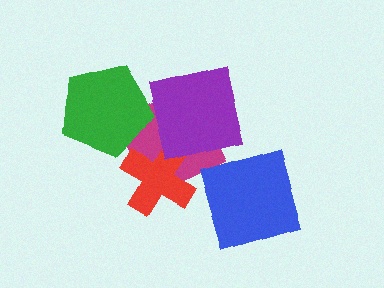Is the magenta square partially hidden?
Yes, it is partially covered by another shape.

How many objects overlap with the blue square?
0 objects overlap with the blue square.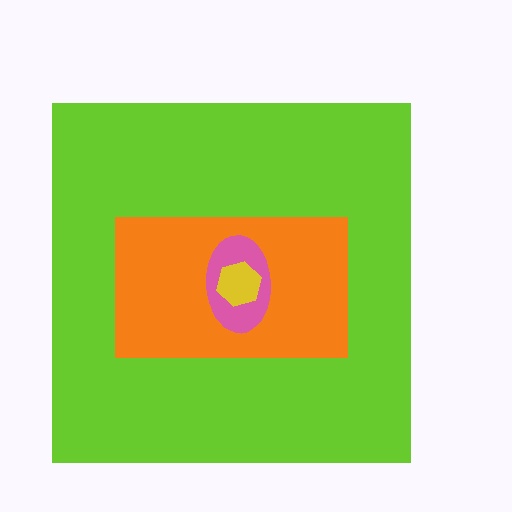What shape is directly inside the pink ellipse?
The yellow hexagon.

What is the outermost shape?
The lime square.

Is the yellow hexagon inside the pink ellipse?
Yes.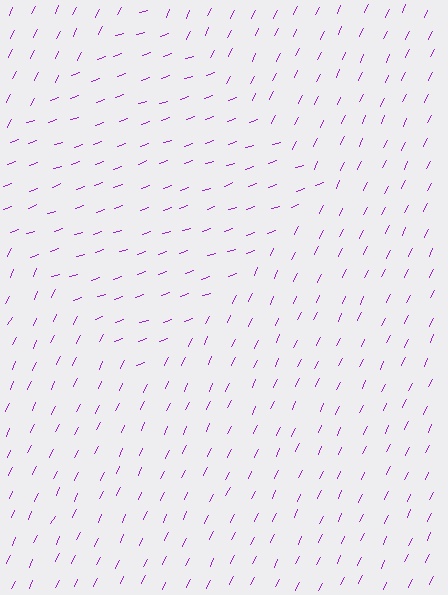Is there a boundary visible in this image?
Yes, there is a texture boundary formed by a change in line orientation.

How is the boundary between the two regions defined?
The boundary is defined purely by a change in line orientation (approximately 45 degrees difference). All lines are the same color and thickness.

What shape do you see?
I see a diamond.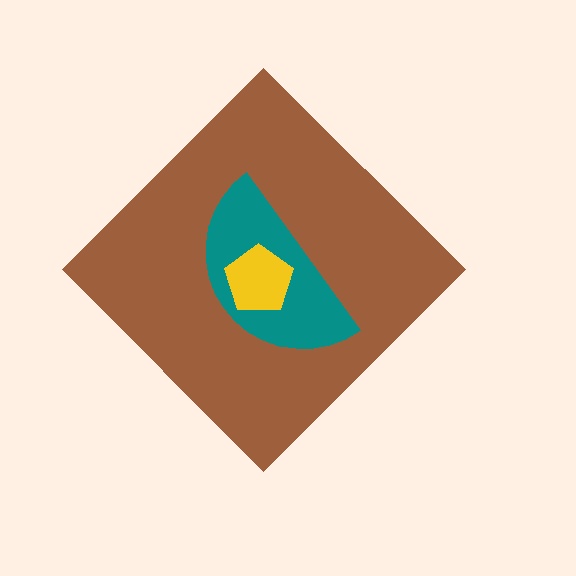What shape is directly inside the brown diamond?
The teal semicircle.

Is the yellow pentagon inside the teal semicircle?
Yes.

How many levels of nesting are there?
3.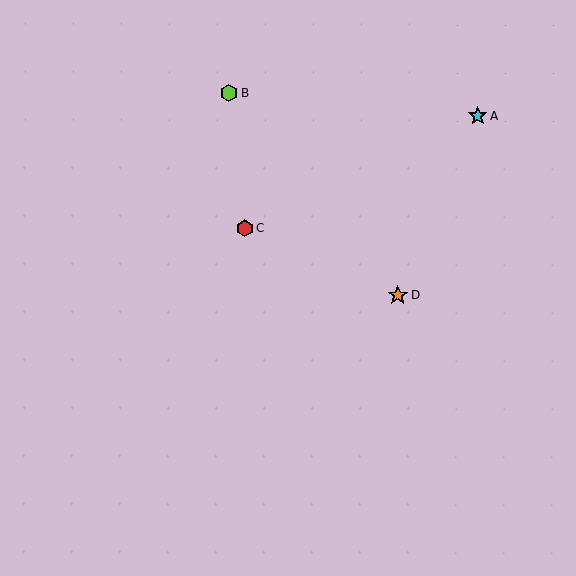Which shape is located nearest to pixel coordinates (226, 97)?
The lime hexagon (labeled B) at (229, 93) is nearest to that location.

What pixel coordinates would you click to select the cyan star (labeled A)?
Click at (477, 115) to select the cyan star A.